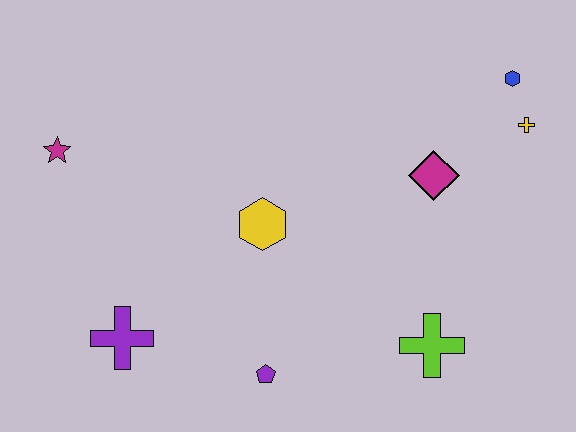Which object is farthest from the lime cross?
The magenta star is farthest from the lime cross.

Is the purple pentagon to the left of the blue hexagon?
Yes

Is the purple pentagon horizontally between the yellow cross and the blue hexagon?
No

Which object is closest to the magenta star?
The purple cross is closest to the magenta star.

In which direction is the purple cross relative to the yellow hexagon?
The purple cross is to the left of the yellow hexagon.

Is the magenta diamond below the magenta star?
Yes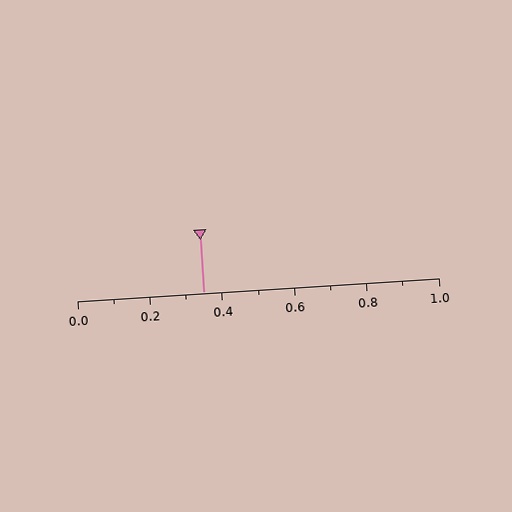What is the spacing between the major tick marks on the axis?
The major ticks are spaced 0.2 apart.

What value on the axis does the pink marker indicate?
The marker indicates approximately 0.35.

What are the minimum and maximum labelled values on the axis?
The axis runs from 0.0 to 1.0.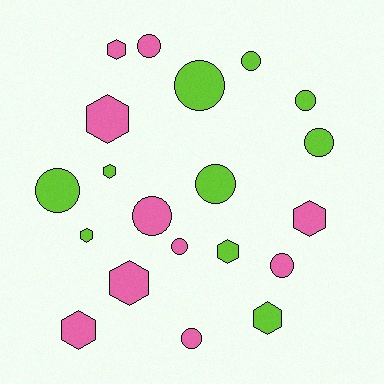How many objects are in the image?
There are 20 objects.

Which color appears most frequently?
Pink, with 10 objects.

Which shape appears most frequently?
Circle, with 11 objects.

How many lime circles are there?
There are 6 lime circles.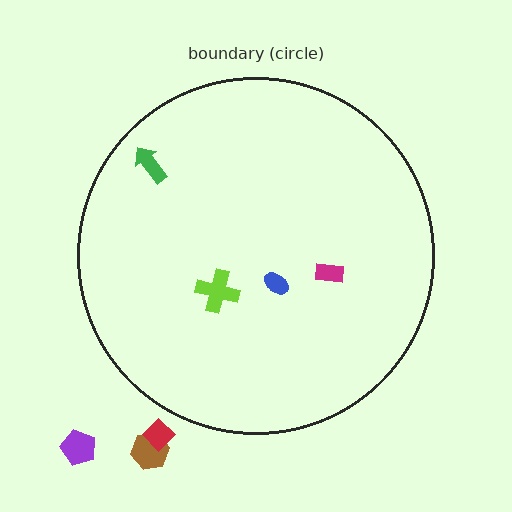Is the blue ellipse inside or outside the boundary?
Inside.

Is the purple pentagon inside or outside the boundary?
Outside.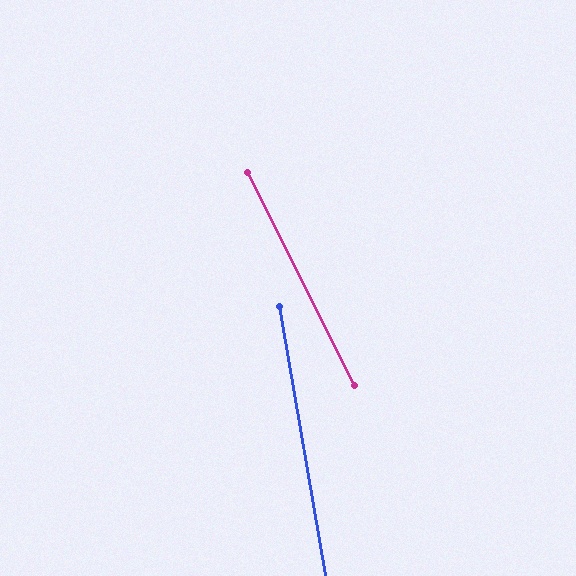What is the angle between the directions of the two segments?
Approximately 17 degrees.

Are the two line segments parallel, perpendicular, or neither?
Neither parallel nor perpendicular — they differ by about 17°.